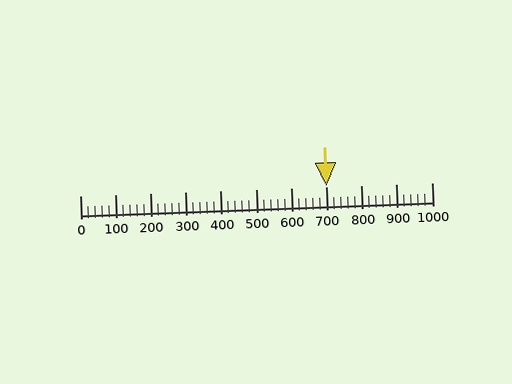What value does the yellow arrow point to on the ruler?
The yellow arrow points to approximately 700.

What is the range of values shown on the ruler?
The ruler shows values from 0 to 1000.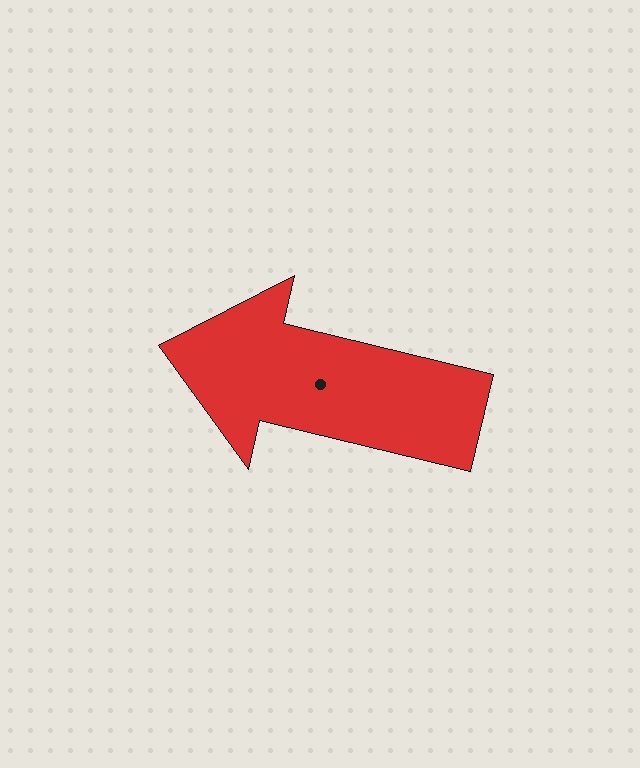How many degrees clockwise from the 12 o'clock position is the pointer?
Approximately 284 degrees.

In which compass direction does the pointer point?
West.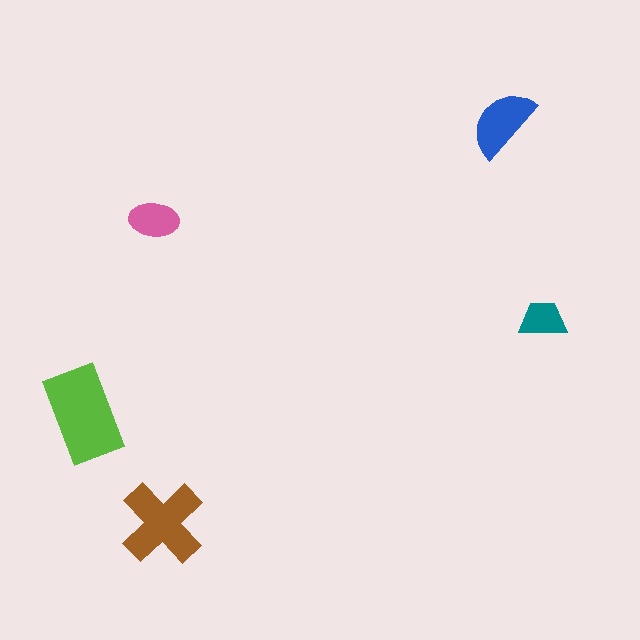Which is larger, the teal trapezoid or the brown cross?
The brown cross.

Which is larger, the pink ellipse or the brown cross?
The brown cross.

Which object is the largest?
The lime rectangle.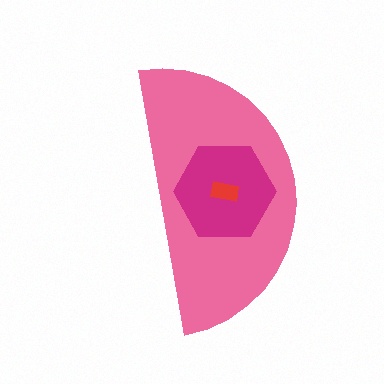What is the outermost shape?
The pink semicircle.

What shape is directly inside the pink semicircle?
The magenta hexagon.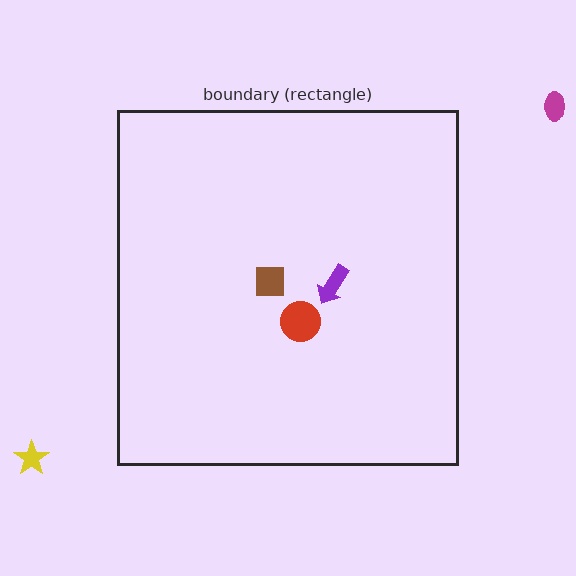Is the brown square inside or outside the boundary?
Inside.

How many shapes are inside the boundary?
3 inside, 2 outside.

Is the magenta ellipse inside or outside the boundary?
Outside.